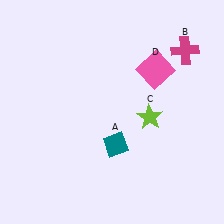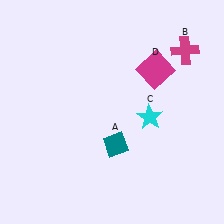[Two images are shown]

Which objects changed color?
C changed from lime to cyan. D changed from pink to magenta.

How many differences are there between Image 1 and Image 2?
There are 2 differences between the two images.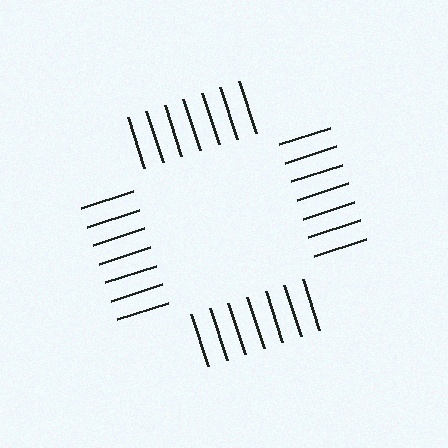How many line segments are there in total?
28 — 7 along each of the 4 edges.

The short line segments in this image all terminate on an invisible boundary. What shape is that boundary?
An illusory square — the line segments terminate on its edges but no continuous stroke is drawn.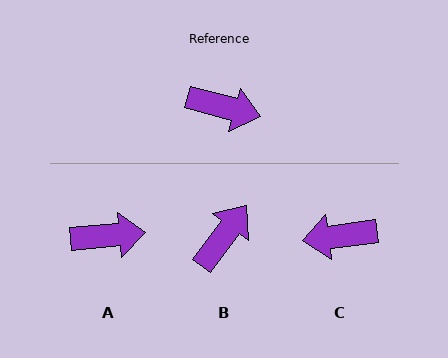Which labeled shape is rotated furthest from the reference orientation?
C, about 157 degrees away.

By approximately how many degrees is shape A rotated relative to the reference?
Approximately 21 degrees counter-clockwise.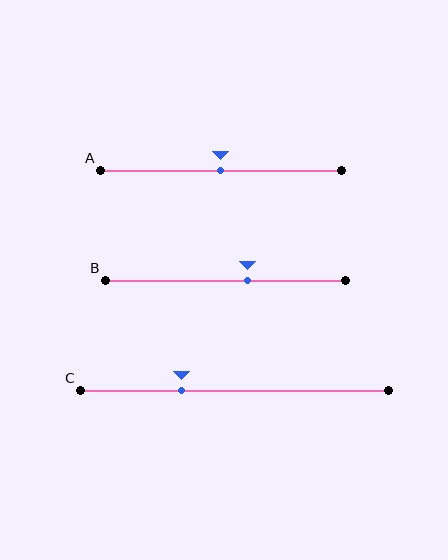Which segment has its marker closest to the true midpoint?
Segment A has its marker closest to the true midpoint.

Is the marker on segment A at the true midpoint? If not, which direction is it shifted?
Yes, the marker on segment A is at the true midpoint.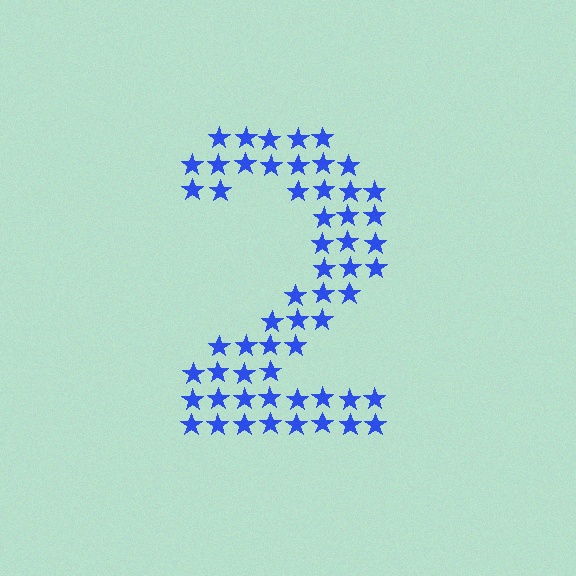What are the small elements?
The small elements are stars.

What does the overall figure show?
The overall figure shows the digit 2.